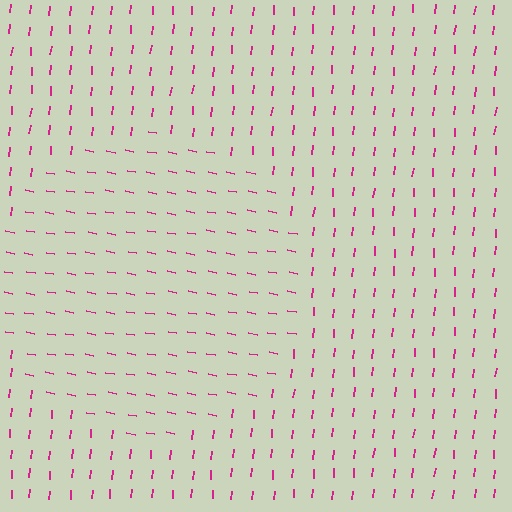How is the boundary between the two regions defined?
The boundary is defined purely by a change in line orientation (approximately 85 degrees difference). All lines are the same color and thickness.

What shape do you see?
I see a circle.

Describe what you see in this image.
The image is filled with small magenta line segments. A circle region in the image has lines oriented differently from the surrounding lines, creating a visible texture boundary.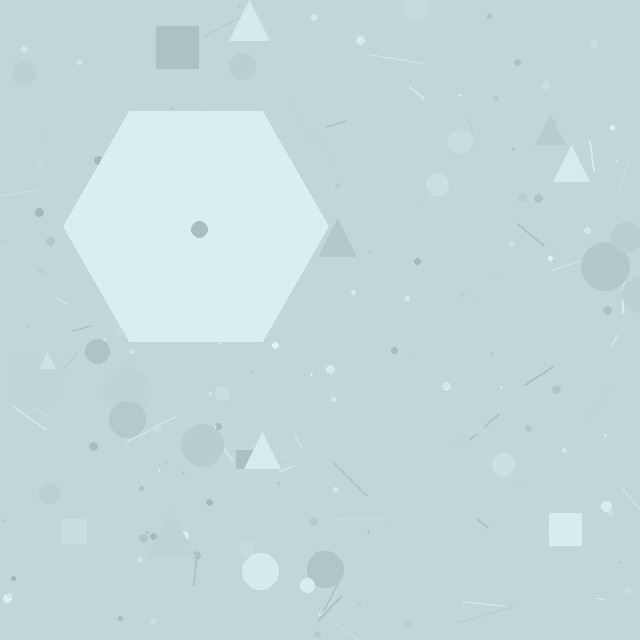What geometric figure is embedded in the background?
A hexagon is embedded in the background.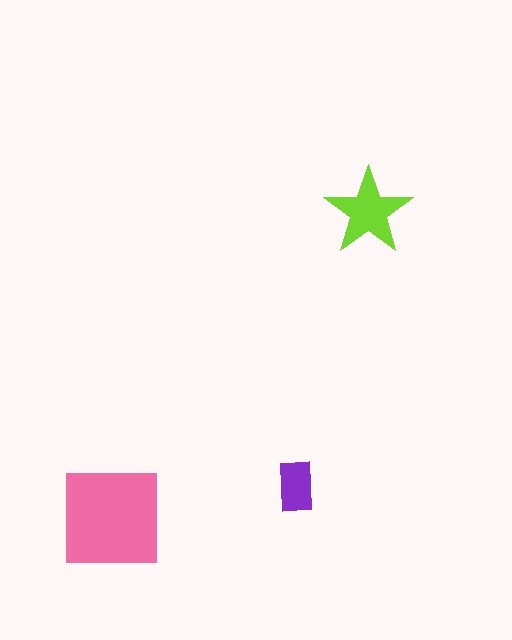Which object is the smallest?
The purple rectangle.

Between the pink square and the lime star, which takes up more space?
The pink square.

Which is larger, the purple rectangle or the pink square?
The pink square.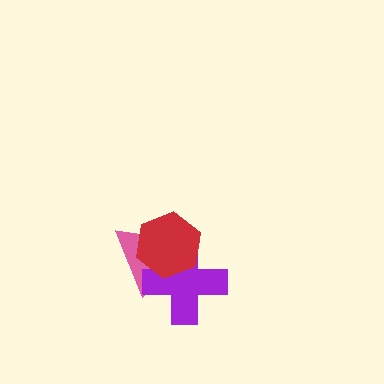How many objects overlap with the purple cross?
2 objects overlap with the purple cross.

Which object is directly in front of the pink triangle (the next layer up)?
The purple cross is directly in front of the pink triangle.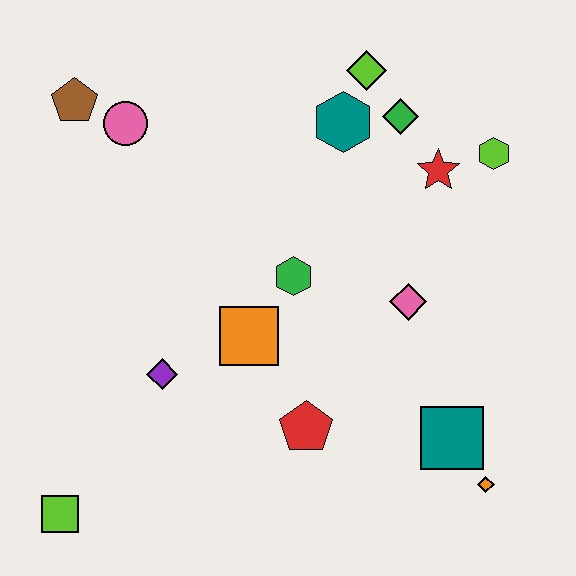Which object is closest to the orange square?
The green hexagon is closest to the orange square.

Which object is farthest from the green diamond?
The lime square is farthest from the green diamond.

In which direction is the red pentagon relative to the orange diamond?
The red pentagon is to the left of the orange diamond.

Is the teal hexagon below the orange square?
No